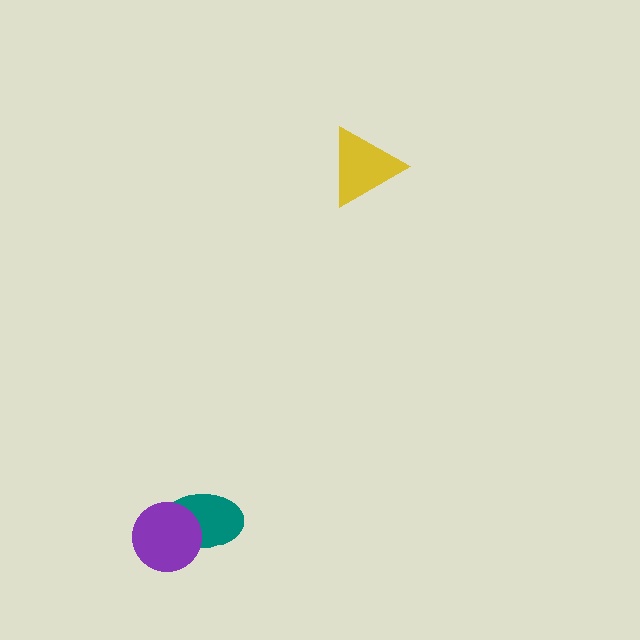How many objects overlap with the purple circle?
1 object overlaps with the purple circle.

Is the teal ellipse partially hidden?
Yes, it is partially covered by another shape.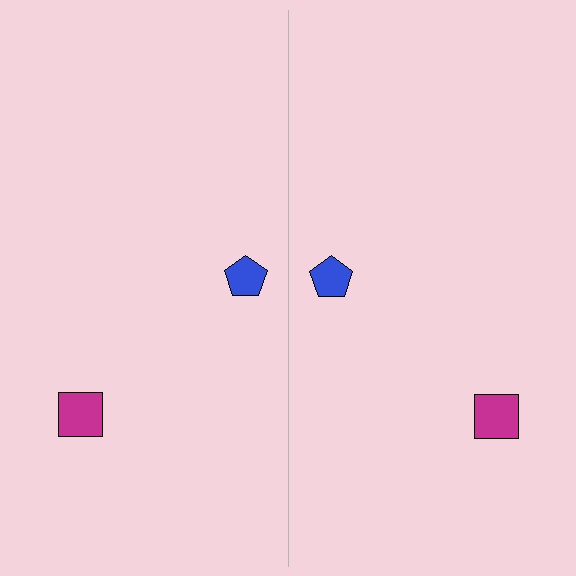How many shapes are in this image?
There are 4 shapes in this image.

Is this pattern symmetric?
Yes, this pattern has bilateral (reflection) symmetry.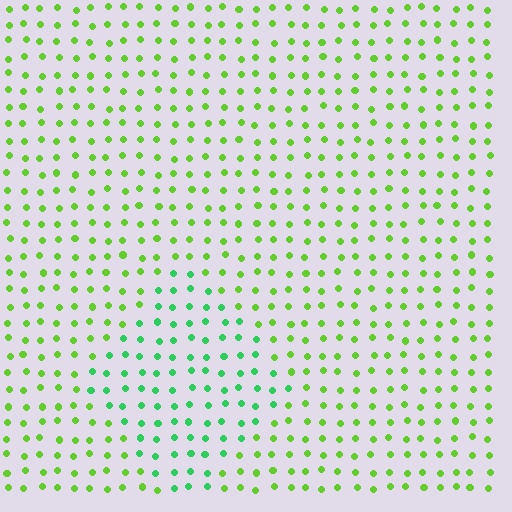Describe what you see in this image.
The image is filled with small lime elements in a uniform arrangement. A diamond-shaped region is visible where the elements are tinted to a slightly different hue, forming a subtle color boundary.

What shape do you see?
I see a diamond.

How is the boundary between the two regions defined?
The boundary is defined purely by a slight shift in hue (about 39 degrees). Spacing, size, and orientation are identical on both sides.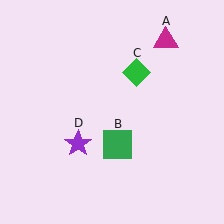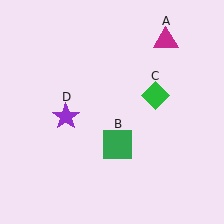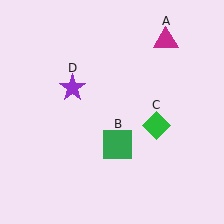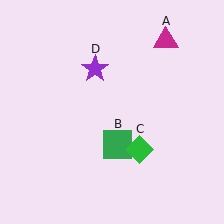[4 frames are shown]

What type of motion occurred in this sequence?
The green diamond (object C), purple star (object D) rotated clockwise around the center of the scene.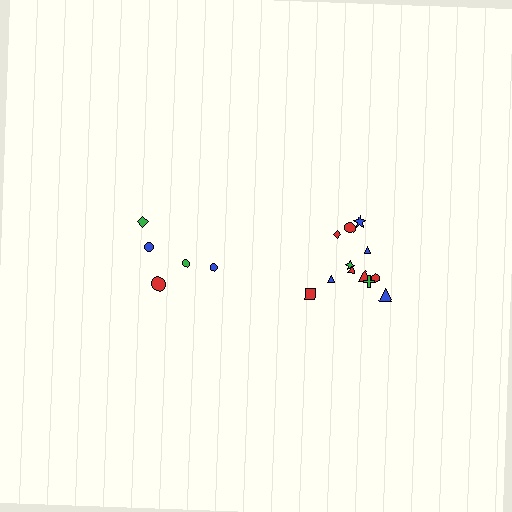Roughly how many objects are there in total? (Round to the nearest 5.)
Roughly 15 objects in total.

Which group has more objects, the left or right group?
The right group.